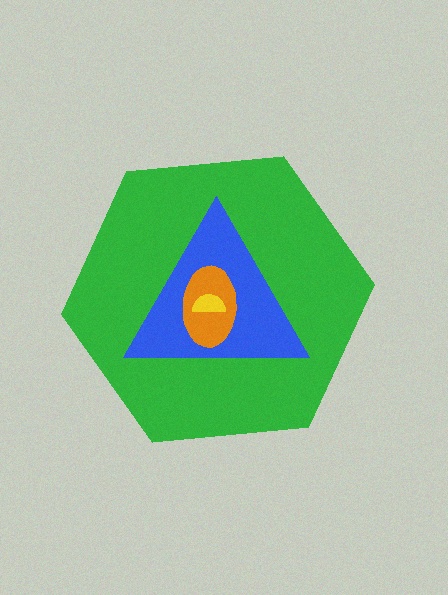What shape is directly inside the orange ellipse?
The yellow semicircle.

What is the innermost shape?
The yellow semicircle.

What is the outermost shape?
The green hexagon.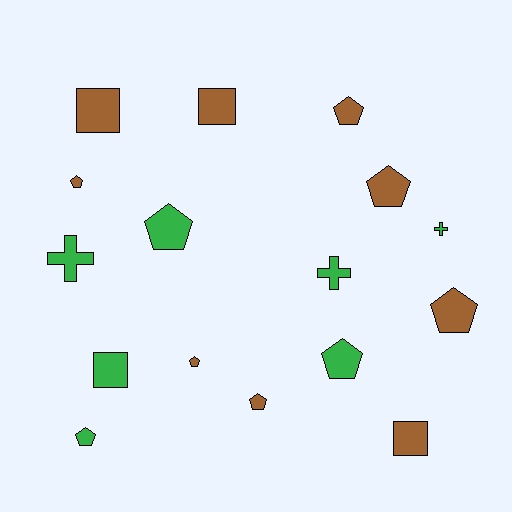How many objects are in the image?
There are 16 objects.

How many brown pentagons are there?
There are 6 brown pentagons.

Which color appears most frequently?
Brown, with 9 objects.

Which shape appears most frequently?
Pentagon, with 9 objects.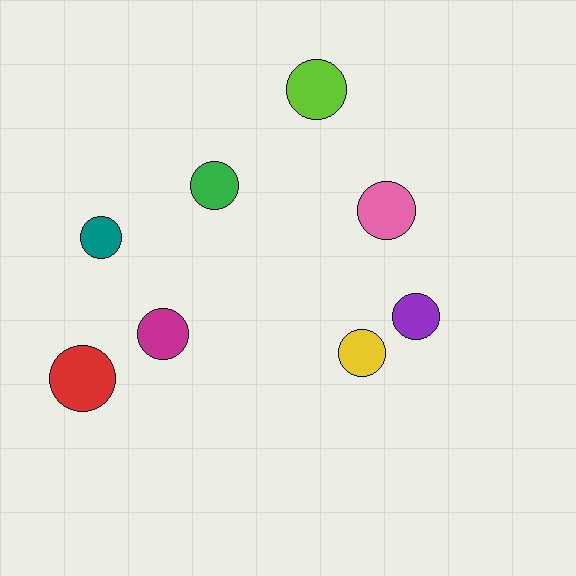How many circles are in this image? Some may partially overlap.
There are 8 circles.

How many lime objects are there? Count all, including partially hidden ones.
There is 1 lime object.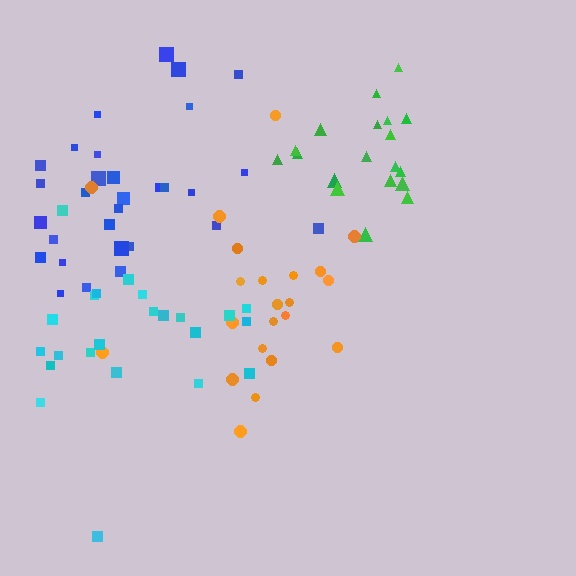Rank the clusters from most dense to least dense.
green, blue, cyan, orange.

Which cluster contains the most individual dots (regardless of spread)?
Blue (30).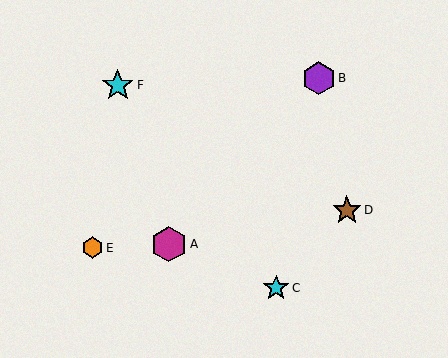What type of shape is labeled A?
Shape A is a magenta hexagon.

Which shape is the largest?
The magenta hexagon (labeled A) is the largest.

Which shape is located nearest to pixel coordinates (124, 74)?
The cyan star (labeled F) at (118, 85) is nearest to that location.